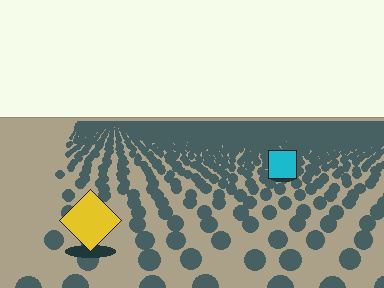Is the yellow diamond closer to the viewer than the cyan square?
Yes. The yellow diamond is closer — you can tell from the texture gradient: the ground texture is coarser near it.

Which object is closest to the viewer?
The yellow diamond is closest. The texture marks near it are larger and more spread out.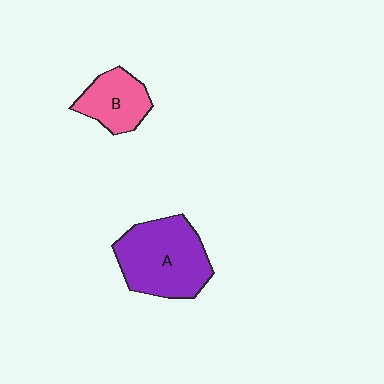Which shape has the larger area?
Shape A (purple).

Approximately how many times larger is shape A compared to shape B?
Approximately 1.8 times.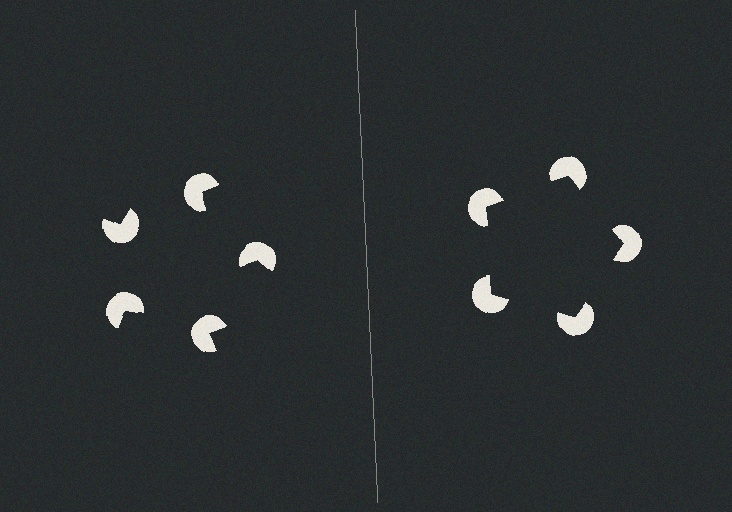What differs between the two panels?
The pac-man discs are positioned identically on both sides; only the wedge orientations differ. On the right they align to a pentagon; on the left they are misaligned.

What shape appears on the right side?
An illusory pentagon.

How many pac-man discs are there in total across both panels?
10 — 5 on each side.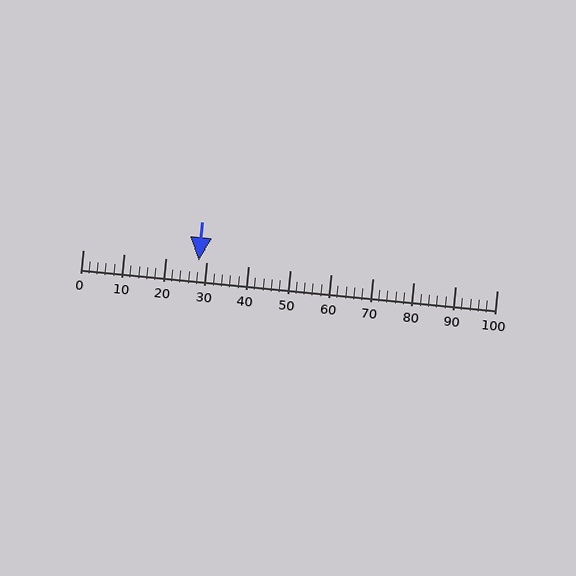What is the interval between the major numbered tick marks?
The major tick marks are spaced 10 units apart.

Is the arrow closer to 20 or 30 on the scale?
The arrow is closer to 30.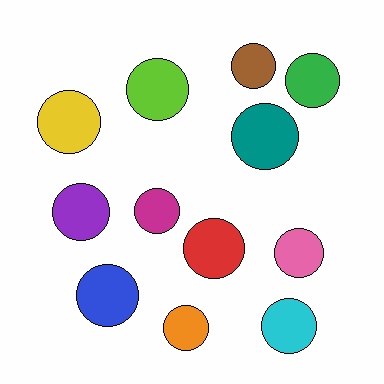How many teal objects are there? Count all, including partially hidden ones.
There is 1 teal object.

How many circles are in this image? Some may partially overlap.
There are 12 circles.